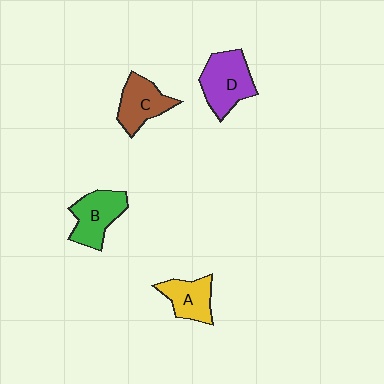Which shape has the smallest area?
Shape A (yellow).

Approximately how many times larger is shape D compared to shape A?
Approximately 1.4 times.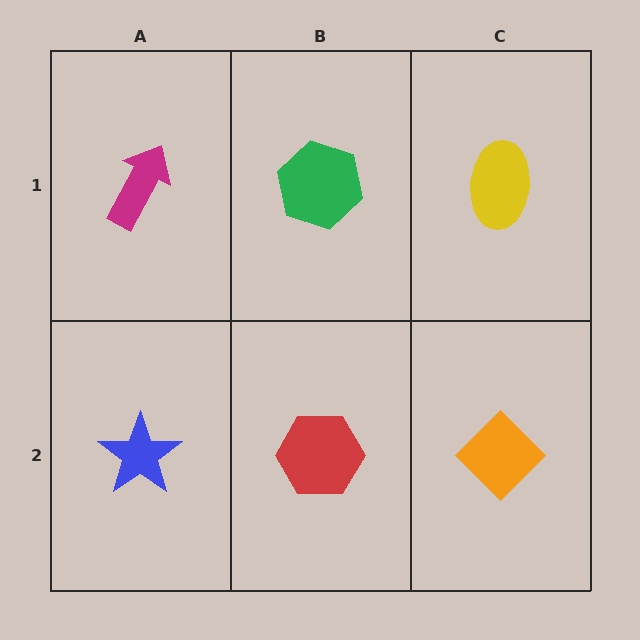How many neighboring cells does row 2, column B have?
3.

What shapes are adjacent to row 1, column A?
A blue star (row 2, column A), a green hexagon (row 1, column B).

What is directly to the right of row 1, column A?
A green hexagon.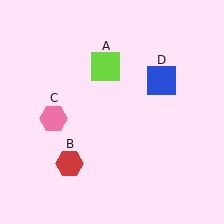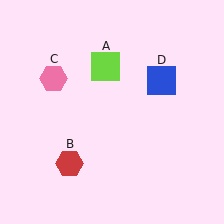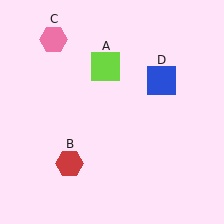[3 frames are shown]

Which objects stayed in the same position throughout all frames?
Lime square (object A) and red hexagon (object B) and blue square (object D) remained stationary.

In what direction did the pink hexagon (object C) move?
The pink hexagon (object C) moved up.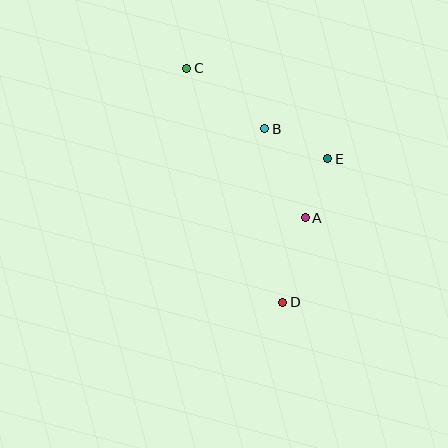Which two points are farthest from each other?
Points C and D are farthest from each other.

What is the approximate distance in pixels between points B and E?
The distance between B and E is approximately 70 pixels.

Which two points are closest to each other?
Points A and E are closest to each other.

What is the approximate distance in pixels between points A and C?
The distance between A and C is approximately 190 pixels.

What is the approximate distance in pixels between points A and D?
The distance between A and D is approximately 88 pixels.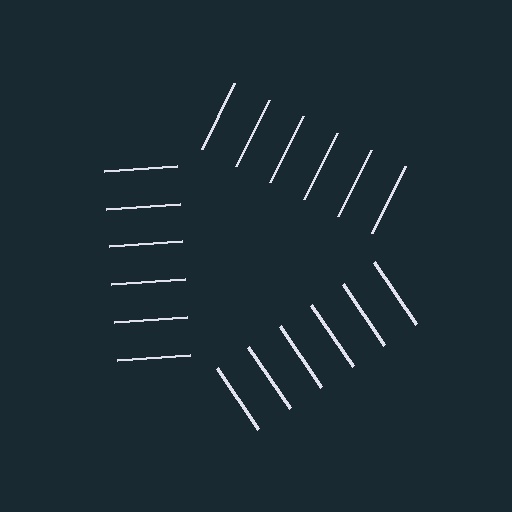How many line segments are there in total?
18 — 6 along each of the 3 edges.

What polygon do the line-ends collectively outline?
An illusory triangle — the line segments terminate on its edges but no continuous stroke is drawn.